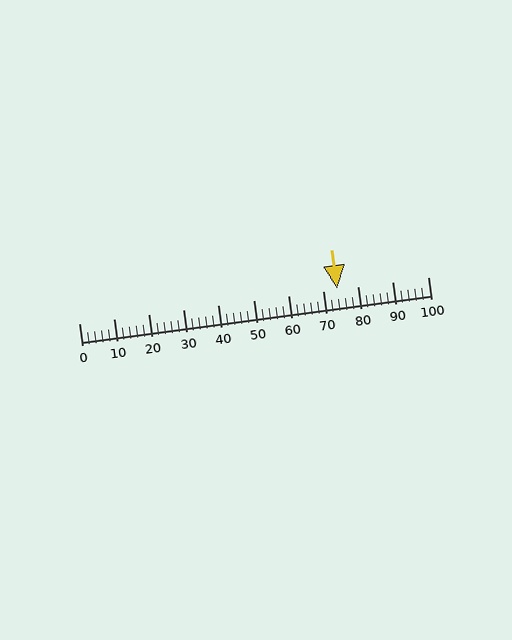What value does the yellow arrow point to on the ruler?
The yellow arrow points to approximately 74.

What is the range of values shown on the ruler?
The ruler shows values from 0 to 100.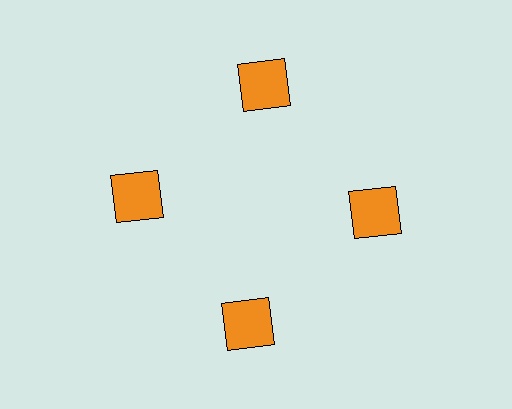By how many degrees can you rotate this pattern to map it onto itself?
The pattern maps onto itself every 90 degrees of rotation.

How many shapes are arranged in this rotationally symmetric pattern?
There are 4 shapes, arranged in 4 groups of 1.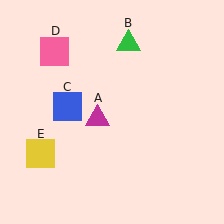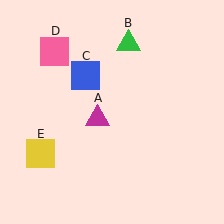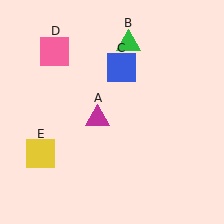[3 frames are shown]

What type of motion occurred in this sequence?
The blue square (object C) rotated clockwise around the center of the scene.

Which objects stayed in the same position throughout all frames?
Magenta triangle (object A) and green triangle (object B) and pink square (object D) and yellow square (object E) remained stationary.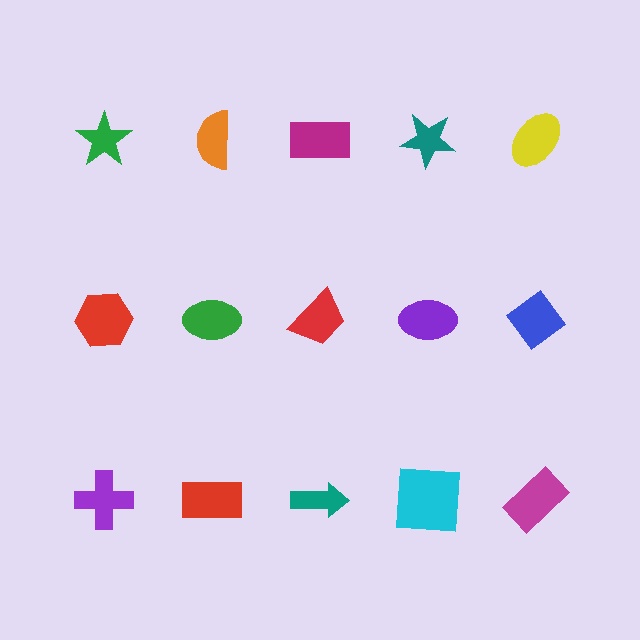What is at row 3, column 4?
A cyan square.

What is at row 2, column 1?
A red hexagon.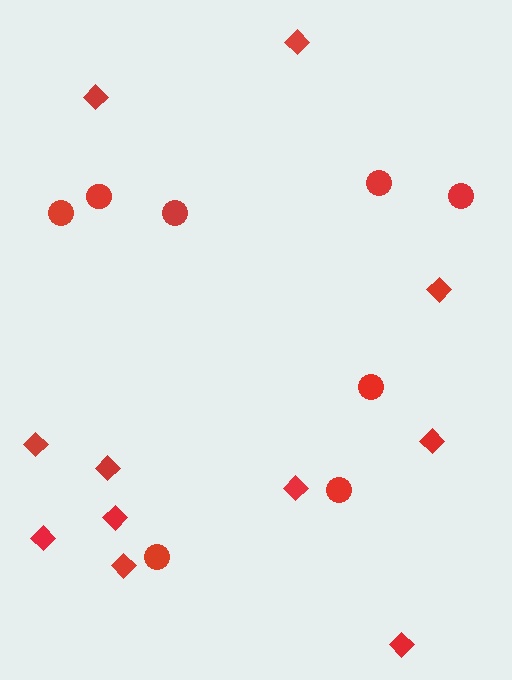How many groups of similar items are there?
There are 2 groups: one group of circles (8) and one group of diamonds (11).